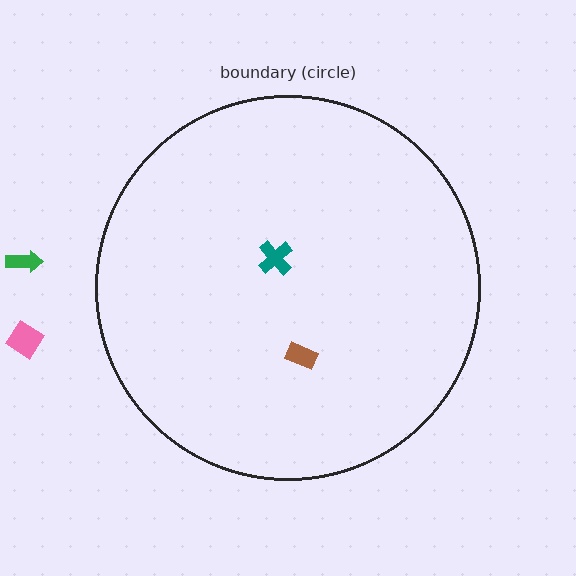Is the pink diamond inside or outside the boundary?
Outside.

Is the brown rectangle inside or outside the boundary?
Inside.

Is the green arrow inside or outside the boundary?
Outside.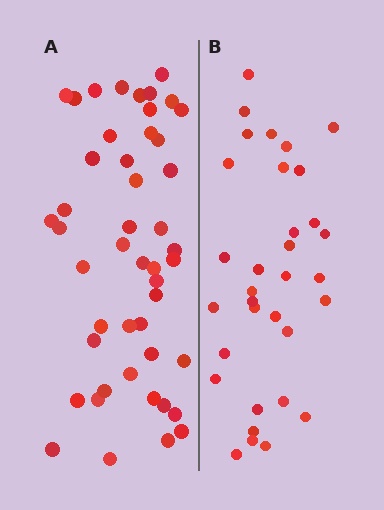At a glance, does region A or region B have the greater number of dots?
Region A (the left region) has more dots.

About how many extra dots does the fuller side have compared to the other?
Region A has approximately 15 more dots than region B.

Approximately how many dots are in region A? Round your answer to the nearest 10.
About 50 dots. (The exact count is 47, which rounds to 50.)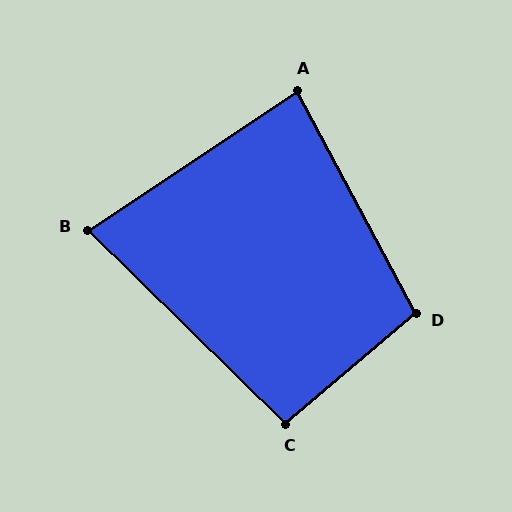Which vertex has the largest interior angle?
D, at approximately 102 degrees.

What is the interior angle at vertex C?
Approximately 96 degrees (obtuse).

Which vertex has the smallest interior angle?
B, at approximately 78 degrees.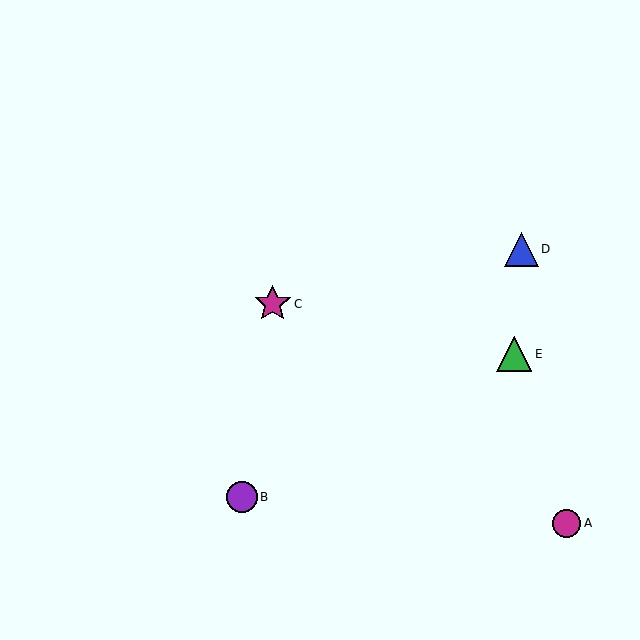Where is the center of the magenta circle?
The center of the magenta circle is at (567, 523).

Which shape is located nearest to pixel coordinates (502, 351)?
The green triangle (labeled E) at (514, 354) is nearest to that location.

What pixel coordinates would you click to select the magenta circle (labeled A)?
Click at (567, 523) to select the magenta circle A.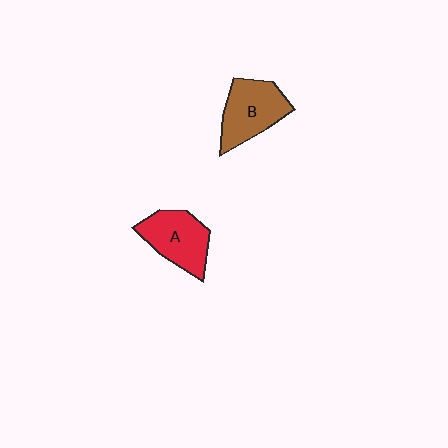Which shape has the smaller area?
Shape A (red).